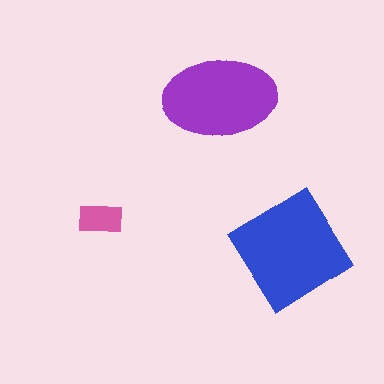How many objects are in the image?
There are 3 objects in the image.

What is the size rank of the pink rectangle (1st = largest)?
3rd.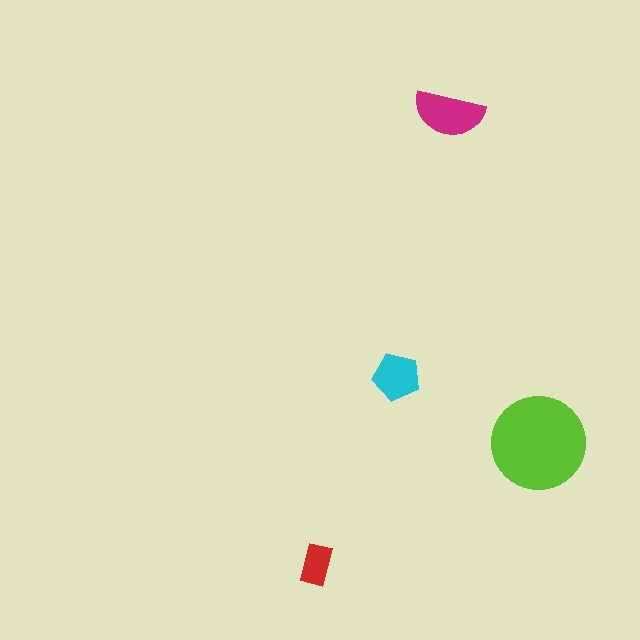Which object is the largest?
The lime circle.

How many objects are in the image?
There are 4 objects in the image.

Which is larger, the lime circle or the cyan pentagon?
The lime circle.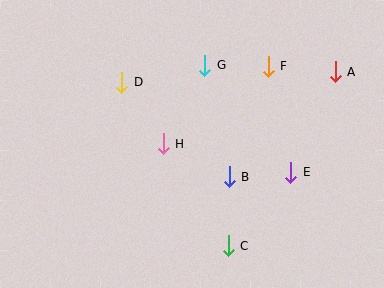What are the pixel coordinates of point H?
Point H is at (163, 144).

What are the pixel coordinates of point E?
Point E is at (291, 172).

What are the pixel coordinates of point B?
Point B is at (229, 177).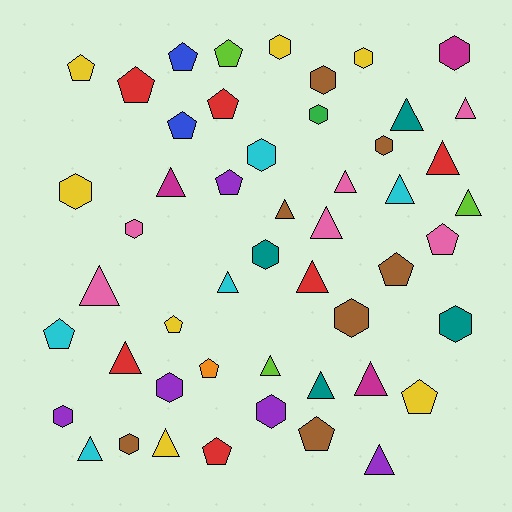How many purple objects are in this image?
There are 5 purple objects.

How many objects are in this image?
There are 50 objects.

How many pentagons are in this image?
There are 15 pentagons.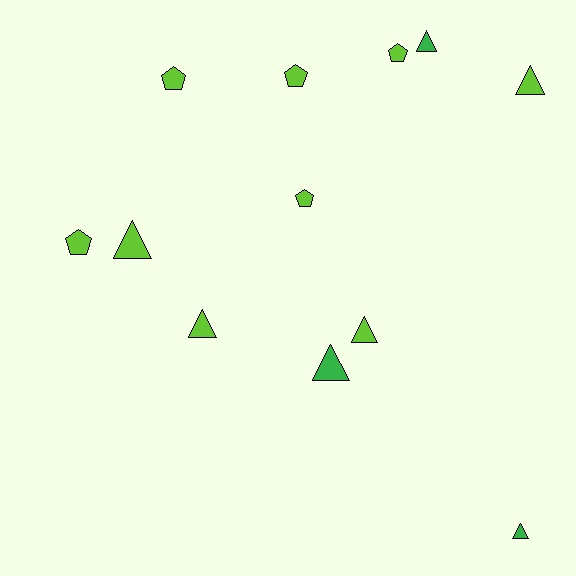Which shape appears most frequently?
Triangle, with 7 objects.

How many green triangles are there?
There are 3 green triangles.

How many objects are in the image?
There are 12 objects.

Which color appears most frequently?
Lime, with 9 objects.